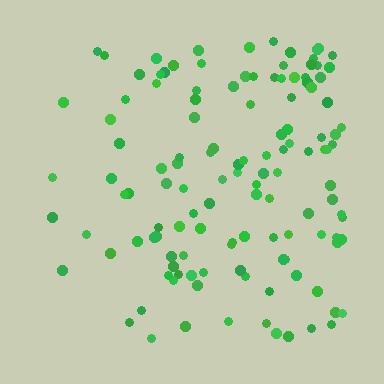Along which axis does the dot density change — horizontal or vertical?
Horizontal.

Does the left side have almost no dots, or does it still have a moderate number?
Still a moderate number, just noticeably fewer than the right.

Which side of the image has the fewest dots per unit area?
The left.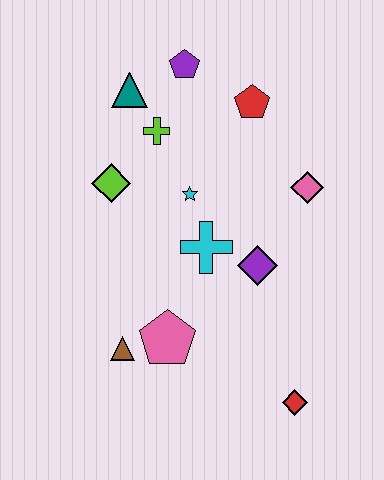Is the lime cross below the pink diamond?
No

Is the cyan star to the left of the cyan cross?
Yes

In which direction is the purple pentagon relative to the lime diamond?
The purple pentagon is above the lime diamond.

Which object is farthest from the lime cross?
The red diamond is farthest from the lime cross.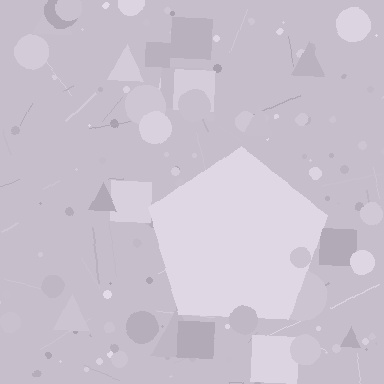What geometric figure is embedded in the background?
A pentagon is embedded in the background.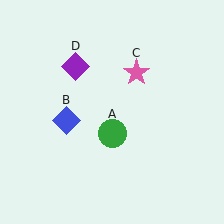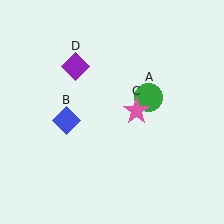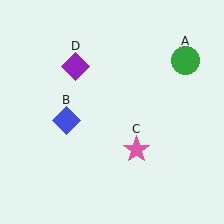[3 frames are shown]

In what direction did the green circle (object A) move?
The green circle (object A) moved up and to the right.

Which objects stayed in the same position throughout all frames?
Blue diamond (object B) and purple diamond (object D) remained stationary.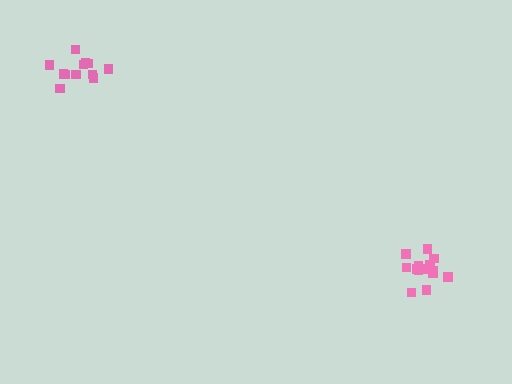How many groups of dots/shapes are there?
There are 2 groups.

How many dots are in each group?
Group 1: 16 dots, Group 2: 12 dots (28 total).